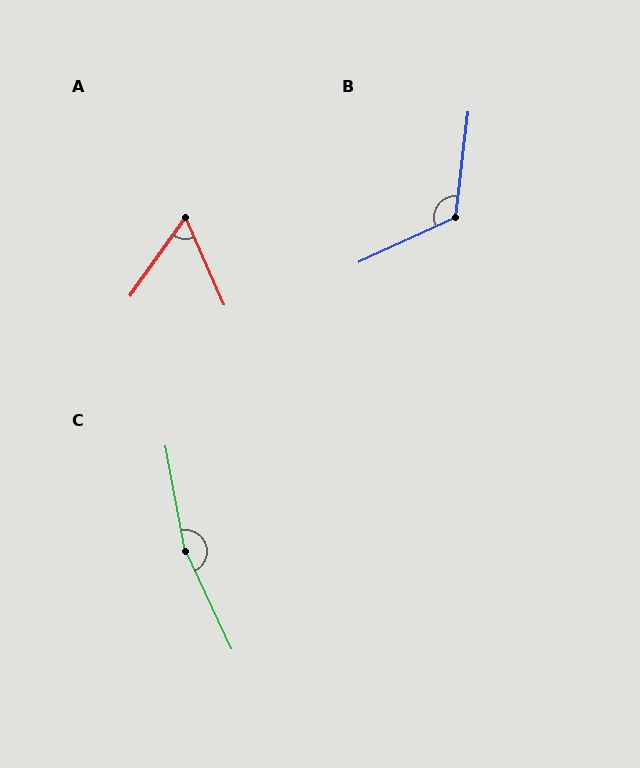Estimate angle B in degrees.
Approximately 121 degrees.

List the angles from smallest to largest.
A (59°), B (121°), C (166°).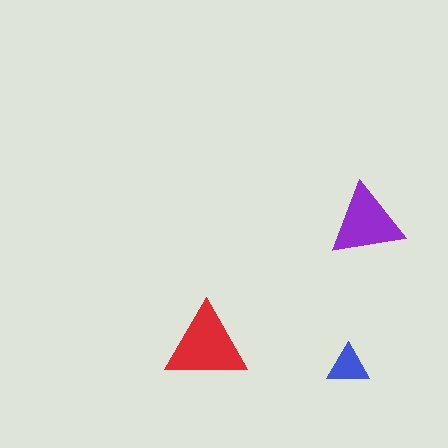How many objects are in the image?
There are 3 objects in the image.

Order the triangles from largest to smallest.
the red one, the purple one, the blue one.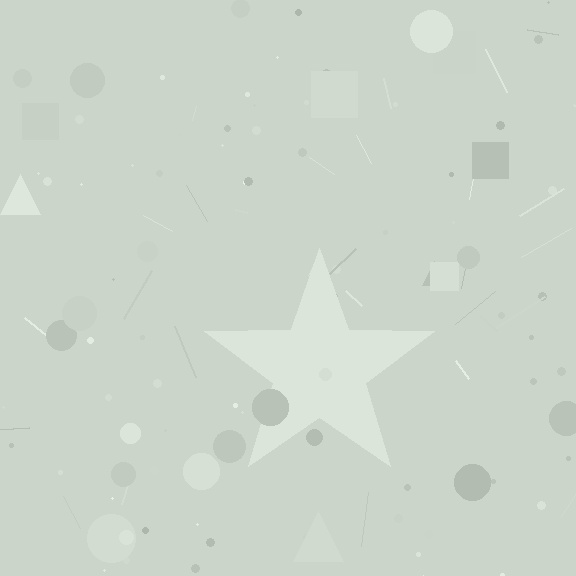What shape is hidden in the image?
A star is hidden in the image.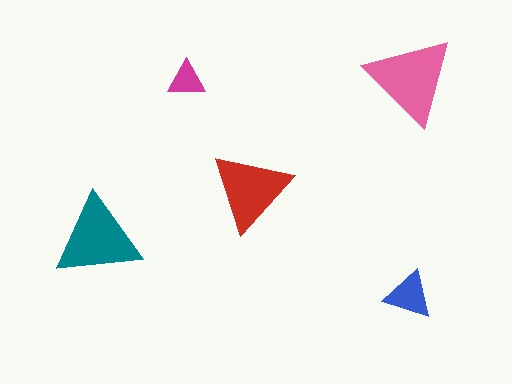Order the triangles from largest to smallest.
the pink one, the teal one, the red one, the blue one, the magenta one.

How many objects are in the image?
There are 5 objects in the image.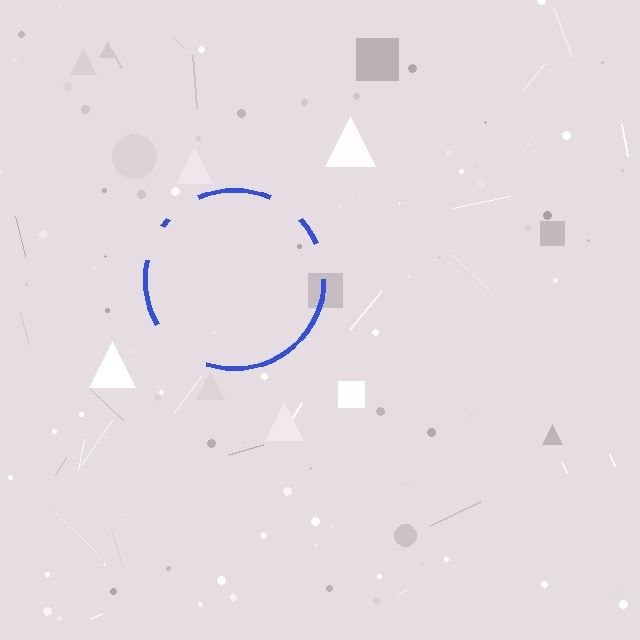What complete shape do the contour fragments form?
The contour fragments form a circle.